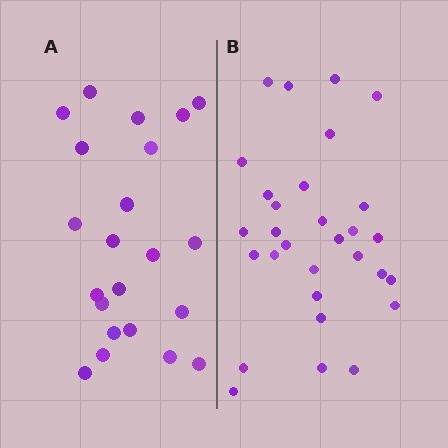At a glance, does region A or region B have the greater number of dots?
Region B (the right region) has more dots.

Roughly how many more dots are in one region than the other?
Region B has roughly 8 or so more dots than region A.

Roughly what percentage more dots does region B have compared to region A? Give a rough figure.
About 35% more.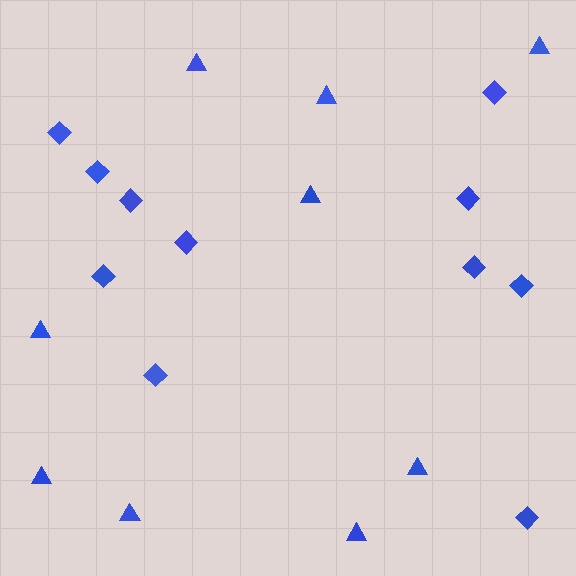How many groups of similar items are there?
There are 2 groups: one group of diamonds (11) and one group of triangles (9).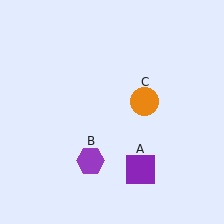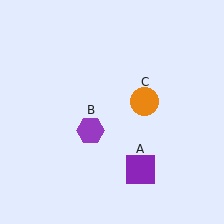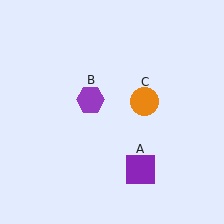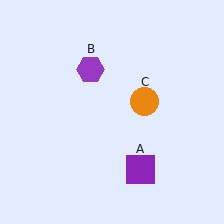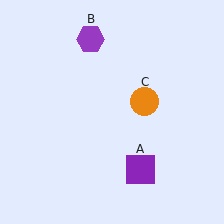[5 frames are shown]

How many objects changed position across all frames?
1 object changed position: purple hexagon (object B).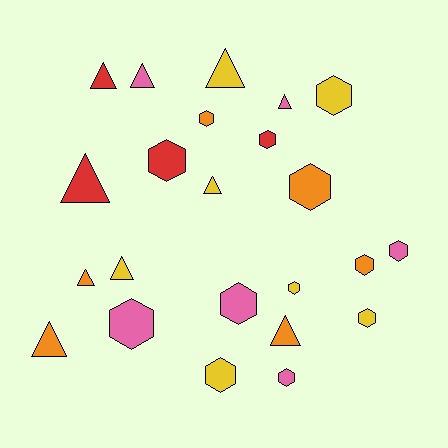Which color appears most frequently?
Yellow, with 7 objects.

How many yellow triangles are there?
There are 3 yellow triangles.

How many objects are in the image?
There are 23 objects.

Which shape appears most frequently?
Hexagon, with 13 objects.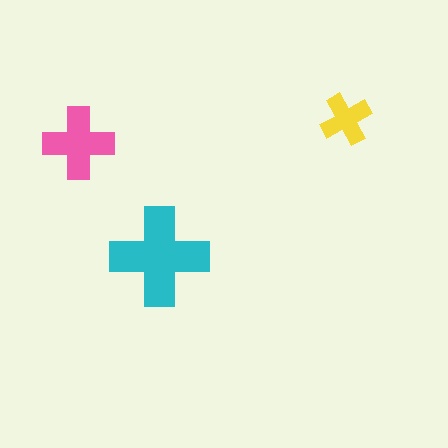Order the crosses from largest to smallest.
the cyan one, the pink one, the yellow one.